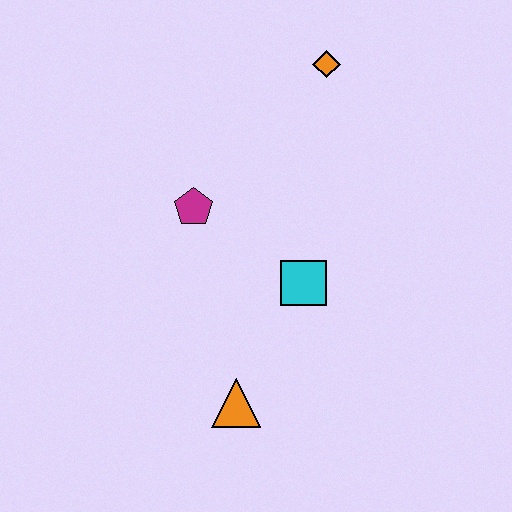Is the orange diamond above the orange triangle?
Yes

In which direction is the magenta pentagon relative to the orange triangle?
The magenta pentagon is above the orange triangle.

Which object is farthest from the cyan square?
The orange diamond is farthest from the cyan square.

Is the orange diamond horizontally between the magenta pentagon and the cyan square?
No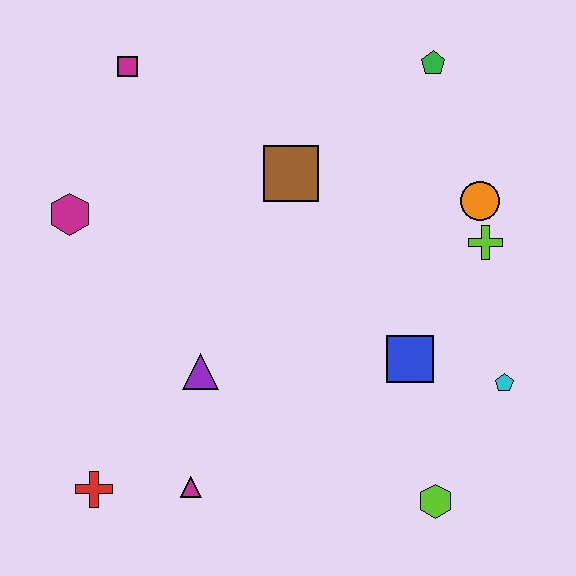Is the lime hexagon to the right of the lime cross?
No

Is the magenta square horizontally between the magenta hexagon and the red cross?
No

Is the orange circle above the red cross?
Yes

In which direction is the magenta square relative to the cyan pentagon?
The magenta square is to the left of the cyan pentagon.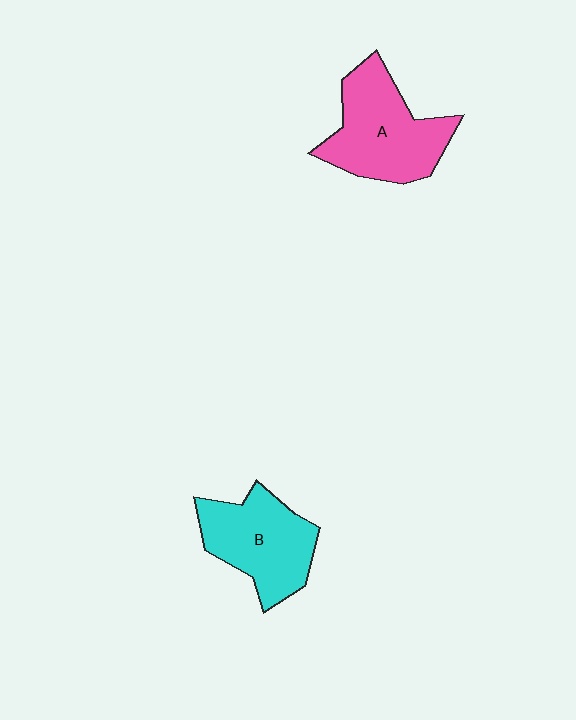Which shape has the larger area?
Shape A (pink).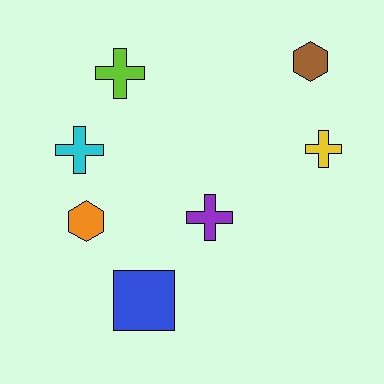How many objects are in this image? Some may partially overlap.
There are 7 objects.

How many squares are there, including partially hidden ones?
There is 1 square.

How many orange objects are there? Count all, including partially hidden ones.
There is 1 orange object.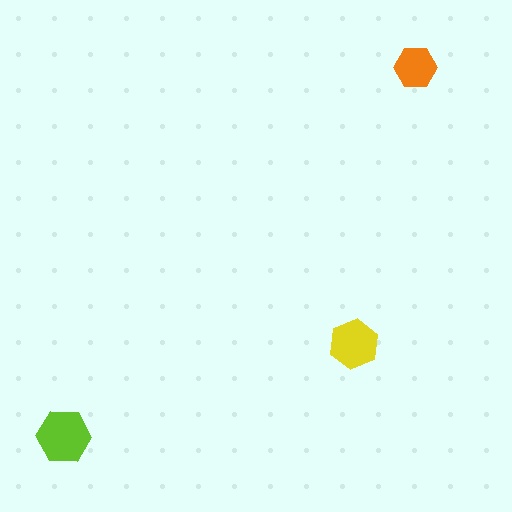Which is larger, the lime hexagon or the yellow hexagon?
The lime one.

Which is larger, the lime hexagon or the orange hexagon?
The lime one.